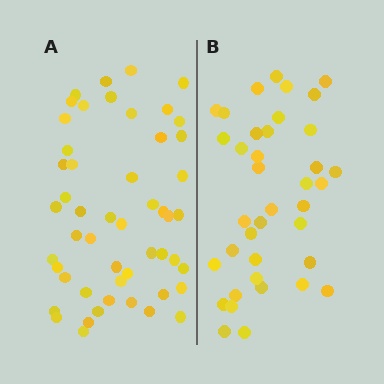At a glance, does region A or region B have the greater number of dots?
Region A (the left region) has more dots.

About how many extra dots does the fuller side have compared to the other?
Region A has approximately 15 more dots than region B.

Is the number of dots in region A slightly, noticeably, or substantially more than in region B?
Region A has noticeably more, but not dramatically so. The ratio is roughly 1.3 to 1.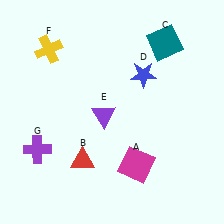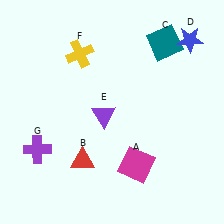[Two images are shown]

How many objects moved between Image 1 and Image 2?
2 objects moved between the two images.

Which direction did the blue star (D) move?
The blue star (D) moved right.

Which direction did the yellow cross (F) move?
The yellow cross (F) moved right.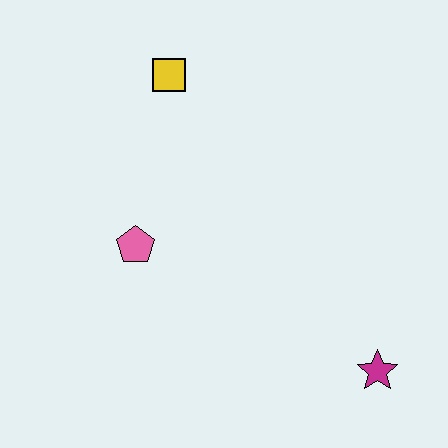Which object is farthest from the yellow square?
The magenta star is farthest from the yellow square.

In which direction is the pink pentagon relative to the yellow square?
The pink pentagon is below the yellow square.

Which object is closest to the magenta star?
The pink pentagon is closest to the magenta star.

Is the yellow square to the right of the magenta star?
No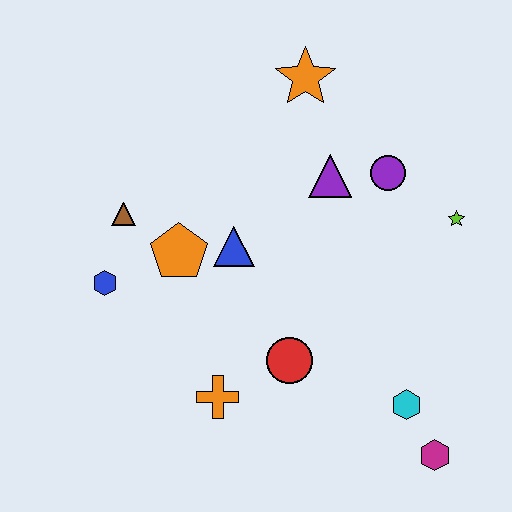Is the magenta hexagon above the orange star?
No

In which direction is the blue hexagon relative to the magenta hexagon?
The blue hexagon is to the left of the magenta hexagon.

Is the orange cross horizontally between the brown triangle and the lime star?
Yes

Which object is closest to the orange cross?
The red circle is closest to the orange cross.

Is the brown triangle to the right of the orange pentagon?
No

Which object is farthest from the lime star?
The blue hexagon is farthest from the lime star.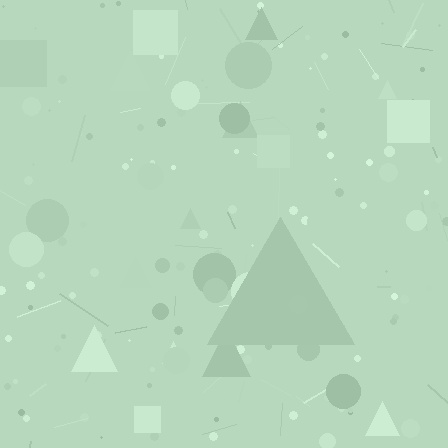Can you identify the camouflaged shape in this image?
The camouflaged shape is a triangle.